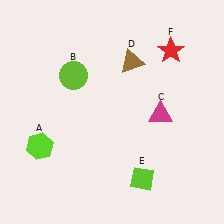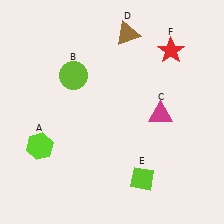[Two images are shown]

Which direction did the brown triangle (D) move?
The brown triangle (D) moved up.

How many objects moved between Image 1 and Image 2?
1 object moved between the two images.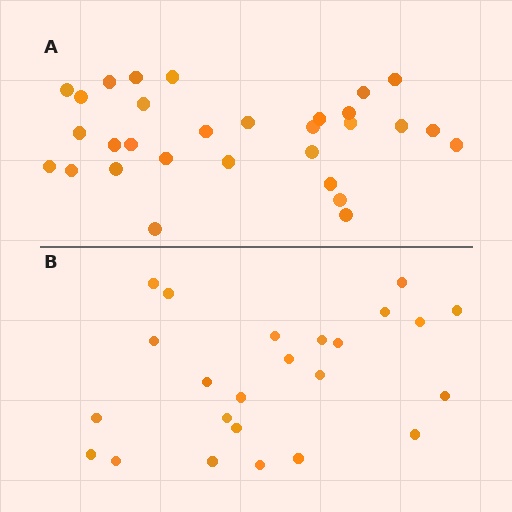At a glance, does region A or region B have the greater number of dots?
Region A (the top region) has more dots.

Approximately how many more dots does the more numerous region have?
Region A has about 6 more dots than region B.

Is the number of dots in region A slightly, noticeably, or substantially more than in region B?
Region A has noticeably more, but not dramatically so. The ratio is roughly 1.2 to 1.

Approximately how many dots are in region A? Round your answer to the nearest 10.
About 30 dots.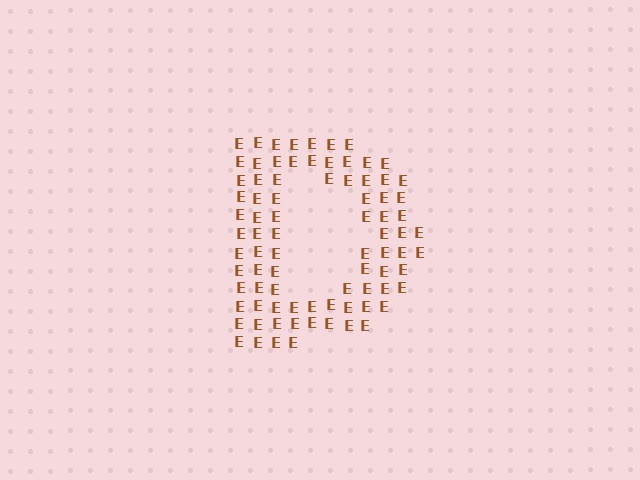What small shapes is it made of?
It is made of small letter E's.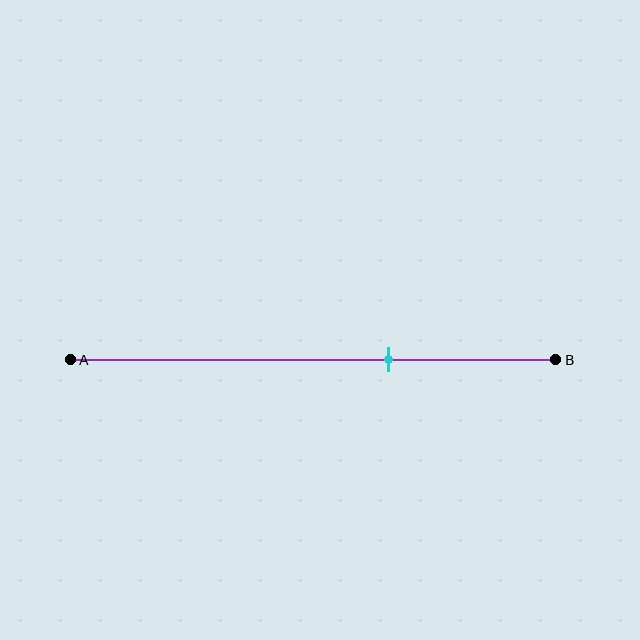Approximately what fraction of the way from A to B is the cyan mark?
The cyan mark is approximately 65% of the way from A to B.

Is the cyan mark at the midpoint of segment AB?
No, the mark is at about 65% from A, not at the 50% midpoint.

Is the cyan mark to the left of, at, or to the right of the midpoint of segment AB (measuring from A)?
The cyan mark is to the right of the midpoint of segment AB.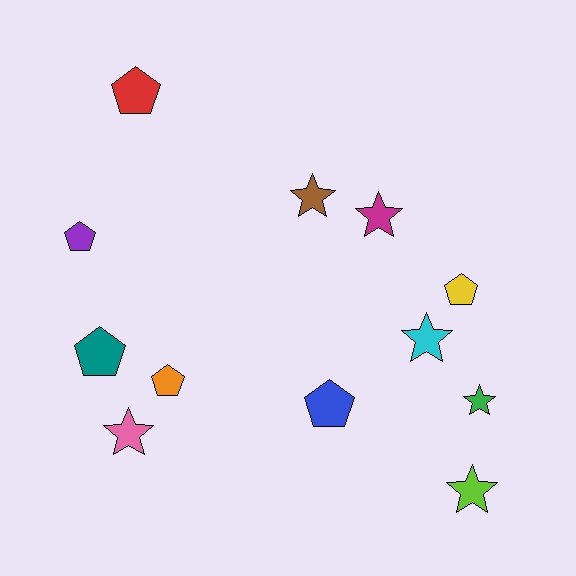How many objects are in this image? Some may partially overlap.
There are 12 objects.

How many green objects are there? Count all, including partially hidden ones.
There is 1 green object.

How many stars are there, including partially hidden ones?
There are 6 stars.